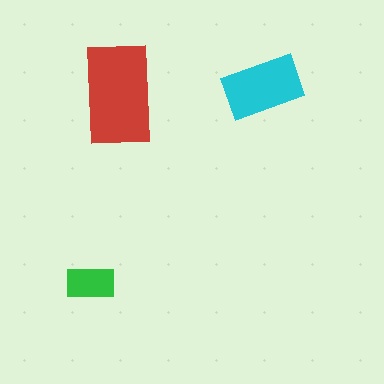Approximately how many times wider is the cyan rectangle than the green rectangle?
About 1.5 times wider.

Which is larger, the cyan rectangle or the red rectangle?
The red one.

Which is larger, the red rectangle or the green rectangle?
The red one.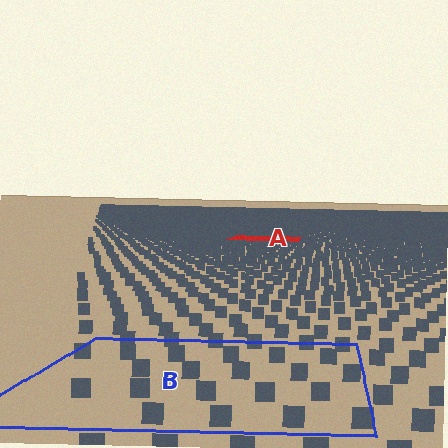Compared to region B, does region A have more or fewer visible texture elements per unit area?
Region A has more texture elements per unit area — they are packed more densely because it is farther away.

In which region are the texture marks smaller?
The texture marks are smaller in region A, because it is farther away.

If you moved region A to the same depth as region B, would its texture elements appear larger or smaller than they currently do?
They would appear larger. At a closer depth, the same texture elements are projected at a bigger on-screen size.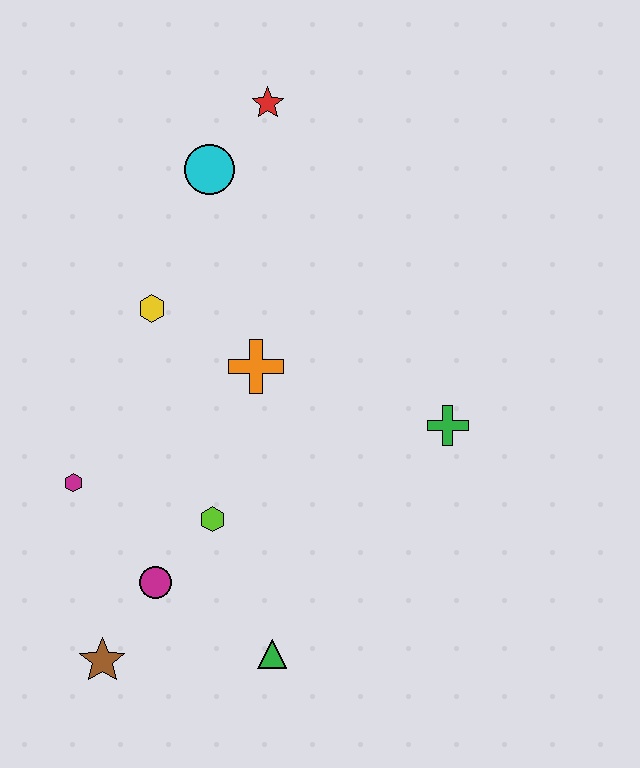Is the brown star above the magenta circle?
No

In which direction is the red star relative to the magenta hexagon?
The red star is above the magenta hexagon.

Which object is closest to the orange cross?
The yellow hexagon is closest to the orange cross.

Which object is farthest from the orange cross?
The brown star is farthest from the orange cross.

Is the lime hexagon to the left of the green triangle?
Yes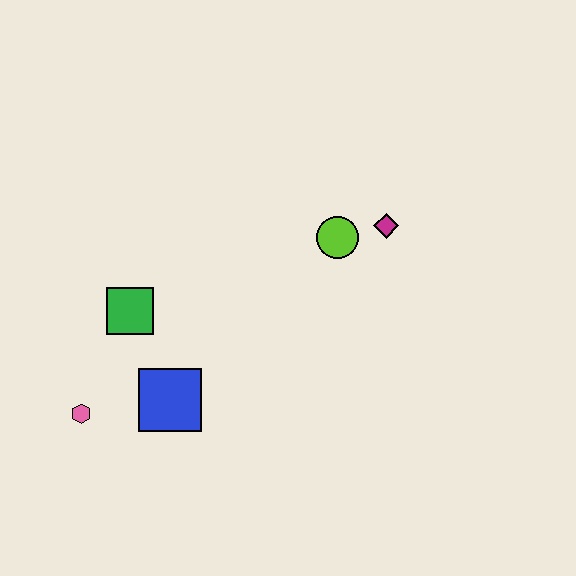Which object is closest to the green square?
The blue square is closest to the green square.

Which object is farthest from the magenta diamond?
The pink hexagon is farthest from the magenta diamond.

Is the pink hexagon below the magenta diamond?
Yes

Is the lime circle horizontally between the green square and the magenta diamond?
Yes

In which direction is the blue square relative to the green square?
The blue square is below the green square.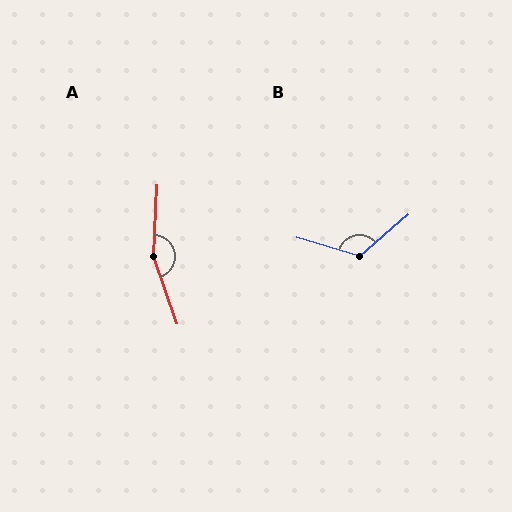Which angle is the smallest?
B, at approximately 123 degrees.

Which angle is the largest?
A, at approximately 158 degrees.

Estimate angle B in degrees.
Approximately 123 degrees.